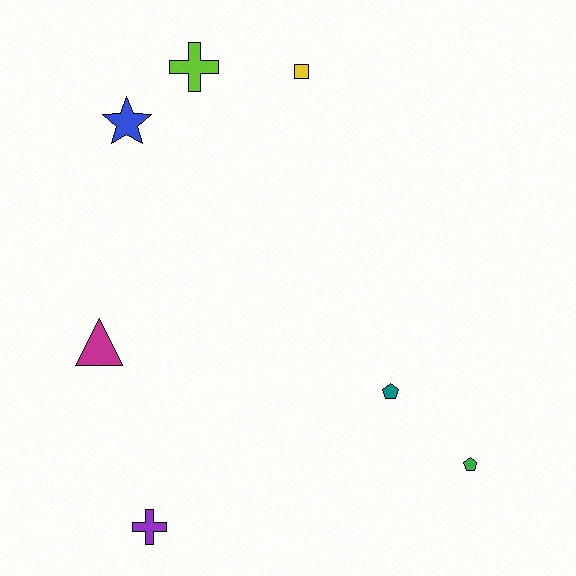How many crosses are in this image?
There are 2 crosses.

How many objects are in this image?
There are 7 objects.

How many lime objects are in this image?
There is 1 lime object.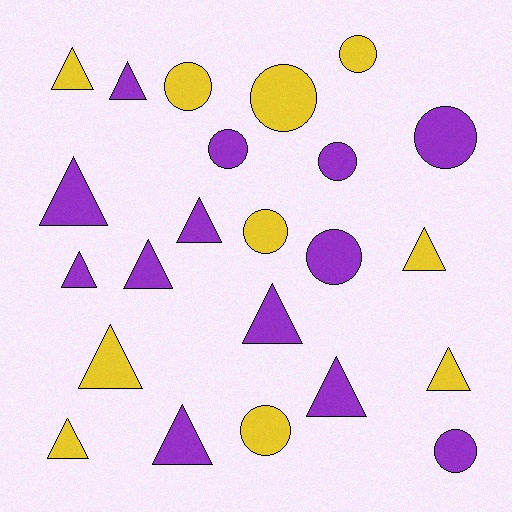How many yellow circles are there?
There are 5 yellow circles.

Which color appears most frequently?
Purple, with 13 objects.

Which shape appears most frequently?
Triangle, with 13 objects.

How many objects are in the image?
There are 23 objects.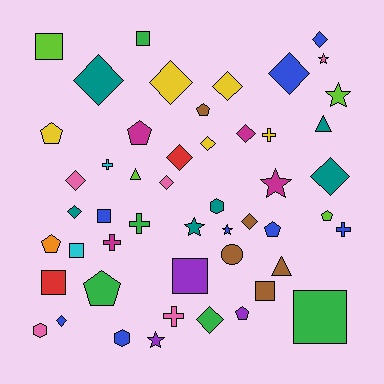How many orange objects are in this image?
There is 1 orange object.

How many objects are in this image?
There are 50 objects.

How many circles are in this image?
There is 1 circle.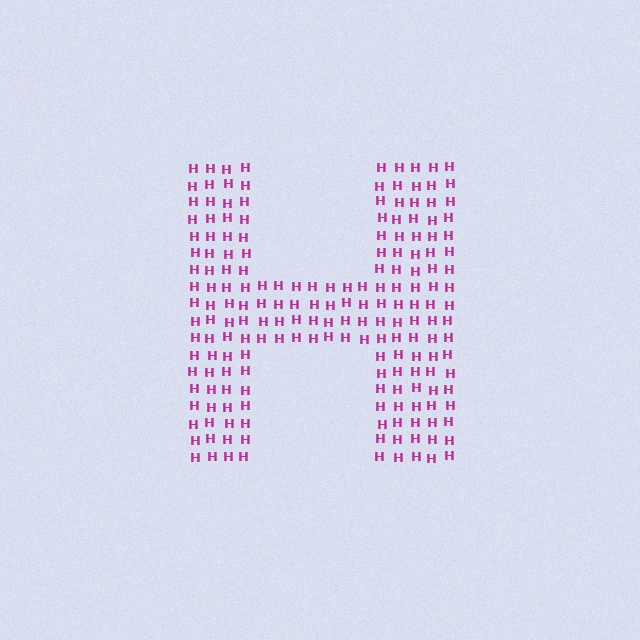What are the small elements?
The small elements are letter H's.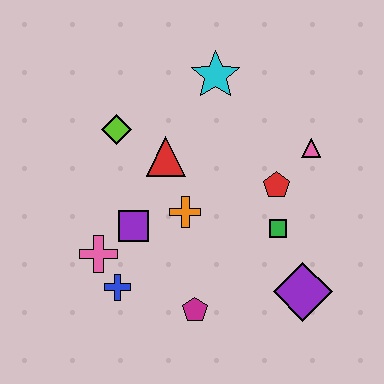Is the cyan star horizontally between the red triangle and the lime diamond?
No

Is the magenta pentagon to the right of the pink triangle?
No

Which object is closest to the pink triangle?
The red pentagon is closest to the pink triangle.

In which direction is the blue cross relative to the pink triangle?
The blue cross is to the left of the pink triangle.